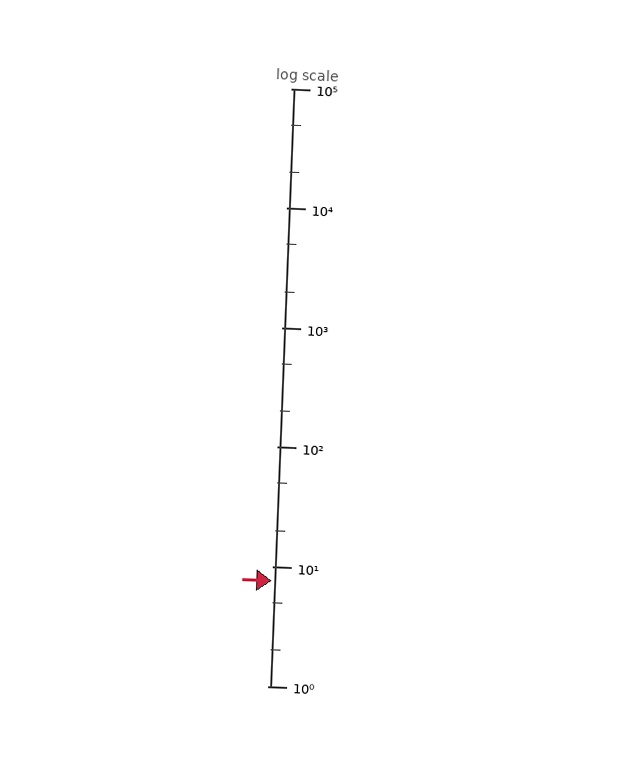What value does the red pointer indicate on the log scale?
The pointer indicates approximately 7.6.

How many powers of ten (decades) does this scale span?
The scale spans 5 decades, from 1 to 100000.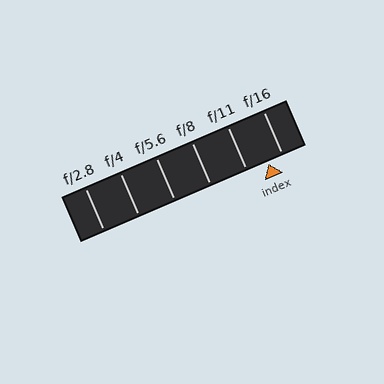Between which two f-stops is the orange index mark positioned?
The index mark is between f/11 and f/16.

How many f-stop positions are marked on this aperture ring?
There are 6 f-stop positions marked.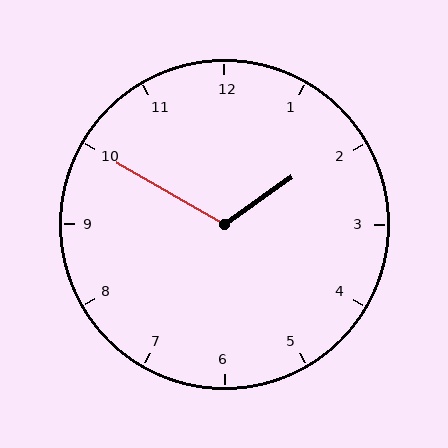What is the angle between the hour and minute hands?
Approximately 115 degrees.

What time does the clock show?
1:50.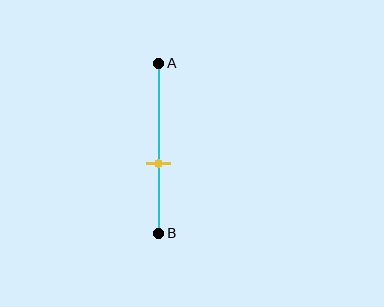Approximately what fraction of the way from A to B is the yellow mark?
The yellow mark is approximately 60% of the way from A to B.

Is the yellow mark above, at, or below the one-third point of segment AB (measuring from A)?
The yellow mark is below the one-third point of segment AB.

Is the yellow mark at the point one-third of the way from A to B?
No, the mark is at about 60% from A, not at the 33% one-third point.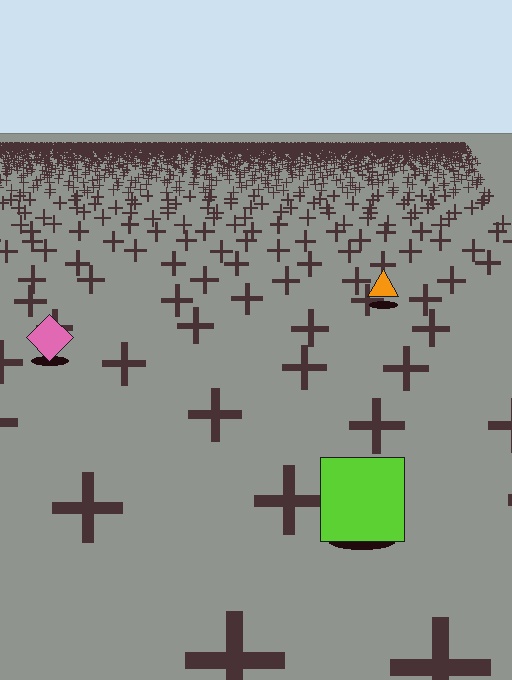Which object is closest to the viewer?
The lime square is closest. The texture marks near it are larger and more spread out.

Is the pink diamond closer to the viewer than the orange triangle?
Yes. The pink diamond is closer — you can tell from the texture gradient: the ground texture is coarser near it.